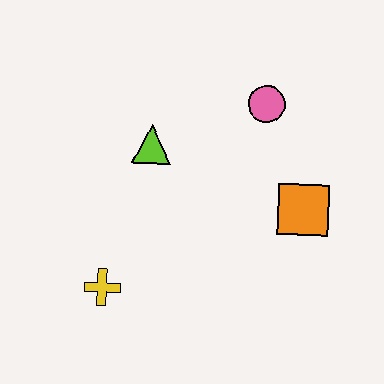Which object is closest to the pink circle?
The orange square is closest to the pink circle.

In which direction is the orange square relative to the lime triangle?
The orange square is to the right of the lime triangle.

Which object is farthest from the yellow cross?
The pink circle is farthest from the yellow cross.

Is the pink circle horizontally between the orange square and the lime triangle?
Yes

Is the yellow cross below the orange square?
Yes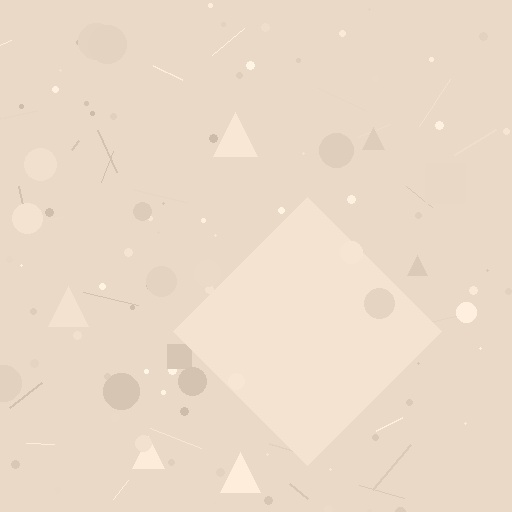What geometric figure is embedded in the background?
A diamond is embedded in the background.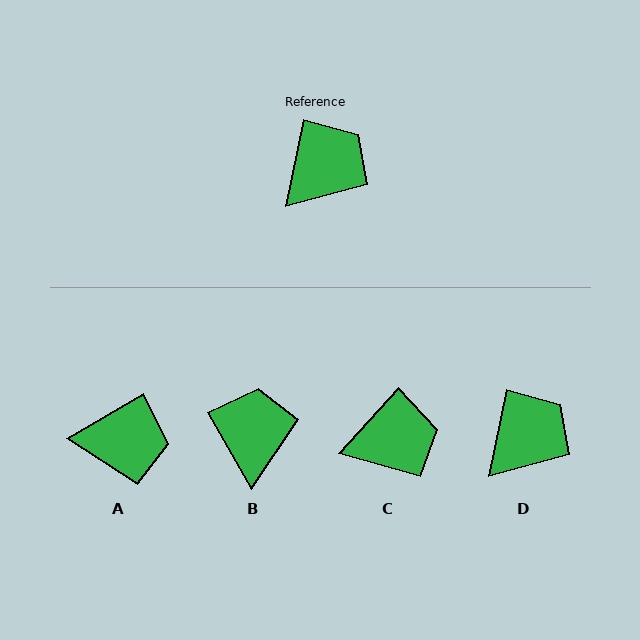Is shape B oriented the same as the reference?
No, it is off by about 42 degrees.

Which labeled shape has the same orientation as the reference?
D.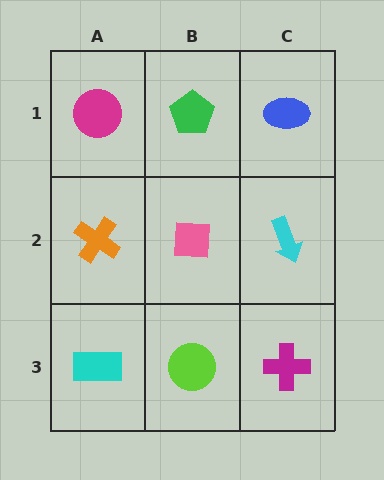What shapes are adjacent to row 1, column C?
A cyan arrow (row 2, column C), a green pentagon (row 1, column B).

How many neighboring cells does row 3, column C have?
2.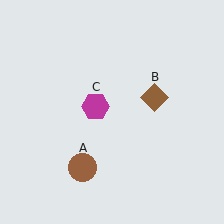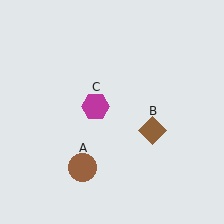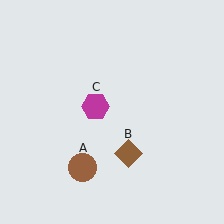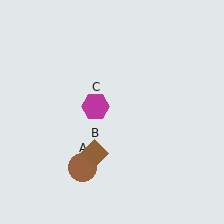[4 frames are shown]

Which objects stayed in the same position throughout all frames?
Brown circle (object A) and magenta hexagon (object C) remained stationary.